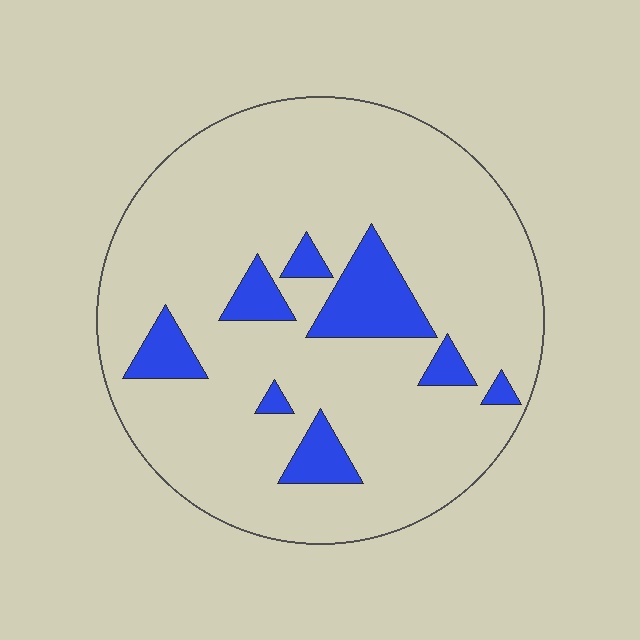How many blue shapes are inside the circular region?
8.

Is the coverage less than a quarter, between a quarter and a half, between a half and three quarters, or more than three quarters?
Less than a quarter.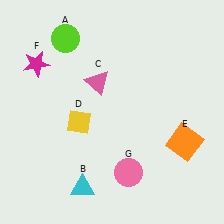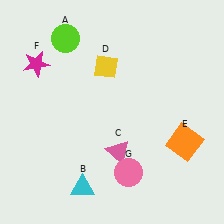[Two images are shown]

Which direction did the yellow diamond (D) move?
The yellow diamond (D) moved up.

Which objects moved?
The objects that moved are: the pink triangle (C), the yellow diamond (D).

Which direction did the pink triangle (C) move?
The pink triangle (C) moved down.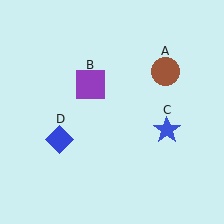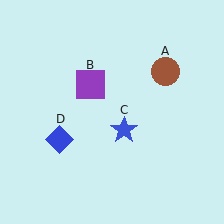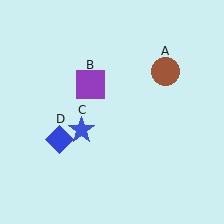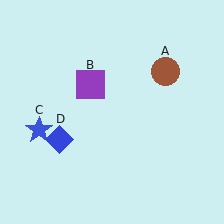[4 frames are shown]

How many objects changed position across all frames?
1 object changed position: blue star (object C).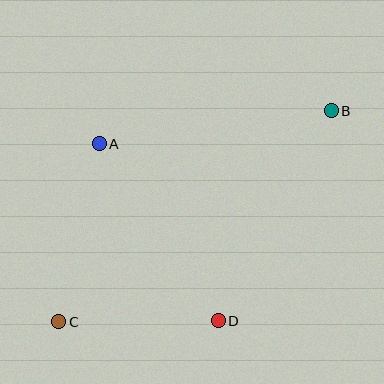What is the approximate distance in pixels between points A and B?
The distance between A and B is approximately 234 pixels.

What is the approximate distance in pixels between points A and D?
The distance between A and D is approximately 213 pixels.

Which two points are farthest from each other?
Points B and C are farthest from each other.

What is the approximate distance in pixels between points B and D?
The distance between B and D is approximately 239 pixels.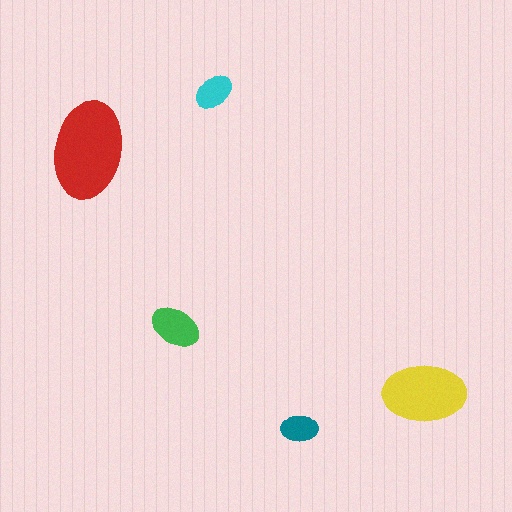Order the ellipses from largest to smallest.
the red one, the yellow one, the green one, the cyan one, the teal one.